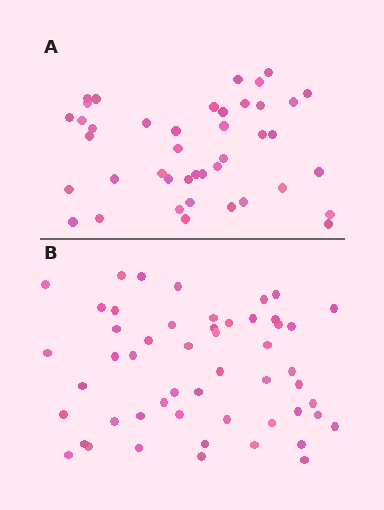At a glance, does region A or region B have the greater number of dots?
Region B (the bottom region) has more dots.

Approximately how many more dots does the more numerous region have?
Region B has roughly 10 or so more dots than region A.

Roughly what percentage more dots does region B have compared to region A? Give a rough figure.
About 25% more.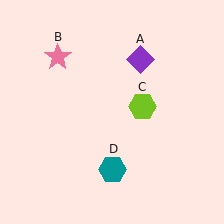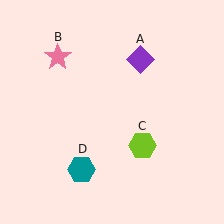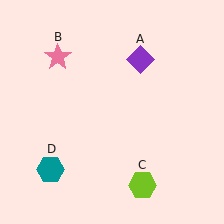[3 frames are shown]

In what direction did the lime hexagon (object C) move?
The lime hexagon (object C) moved down.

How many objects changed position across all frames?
2 objects changed position: lime hexagon (object C), teal hexagon (object D).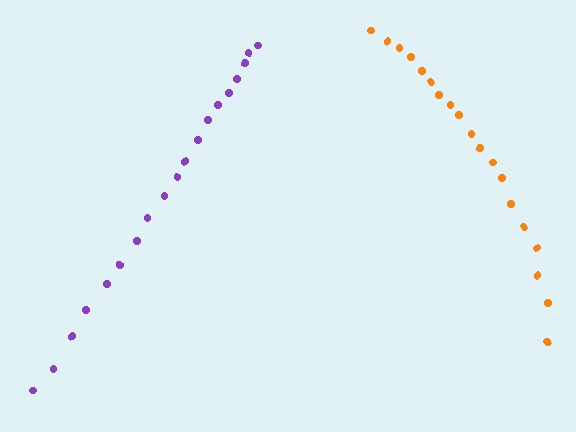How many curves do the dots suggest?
There are 2 distinct paths.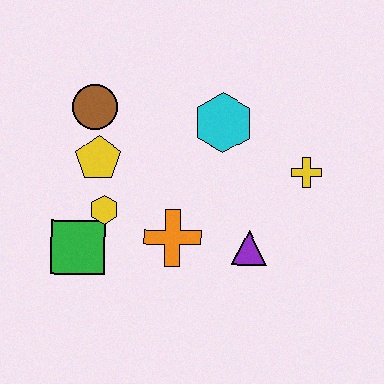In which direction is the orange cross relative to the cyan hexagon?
The orange cross is below the cyan hexagon.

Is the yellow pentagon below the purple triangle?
No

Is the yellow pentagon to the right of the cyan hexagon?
No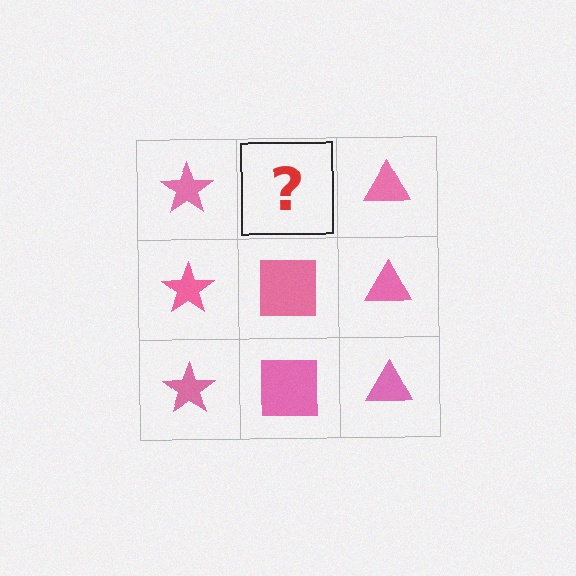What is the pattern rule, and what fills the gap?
The rule is that each column has a consistent shape. The gap should be filled with a pink square.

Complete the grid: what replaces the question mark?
The question mark should be replaced with a pink square.